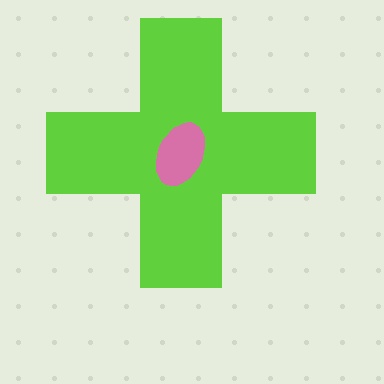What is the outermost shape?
The lime cross.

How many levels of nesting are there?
2.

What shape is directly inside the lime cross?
The pink ellipse.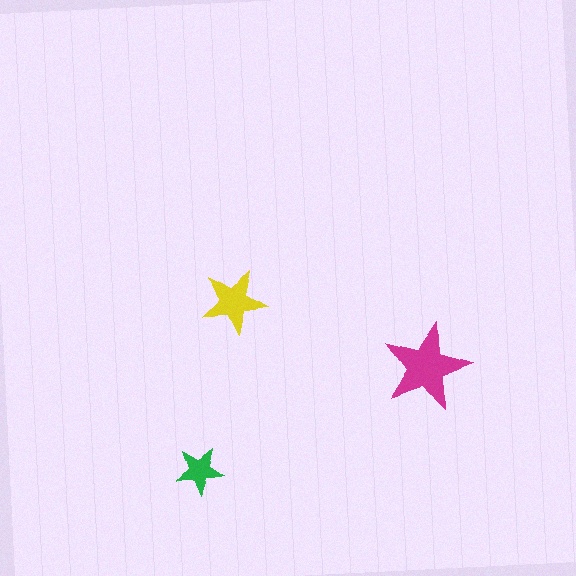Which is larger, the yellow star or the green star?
The yellow one.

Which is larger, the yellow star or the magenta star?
The magenta one.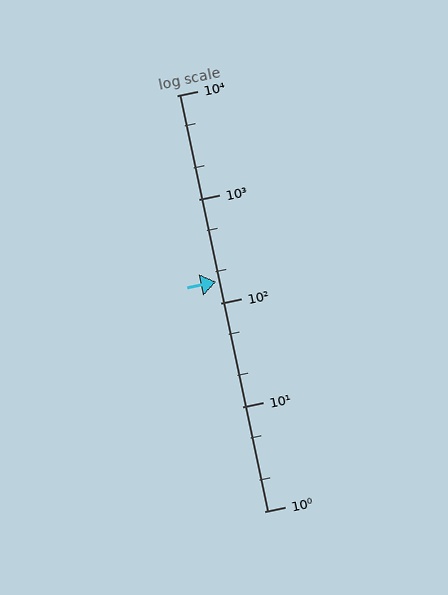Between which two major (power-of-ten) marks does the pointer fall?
The pointer is between 100 and 1000.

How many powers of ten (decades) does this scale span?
The scale spans 4 decades, from 1 to 10000.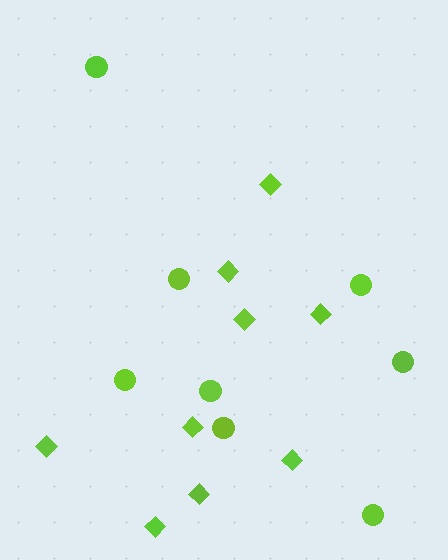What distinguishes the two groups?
There are 2 groups: one group of circles (8) and one group of diamonds (9).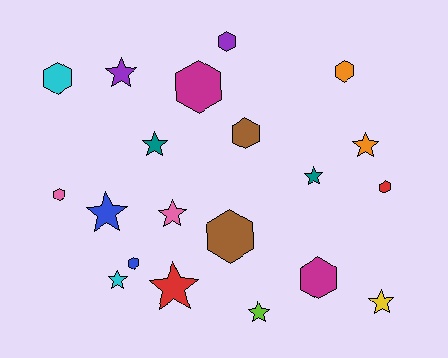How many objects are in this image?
There are 20 objects.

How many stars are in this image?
There are 10 stars.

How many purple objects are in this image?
There are 2 purple objects.